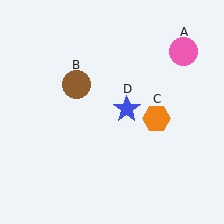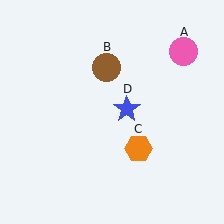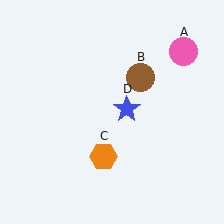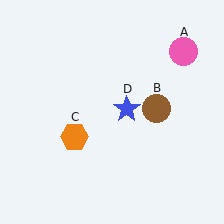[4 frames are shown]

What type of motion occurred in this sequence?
The brown circle (object B), orange hexagon (object C) rotated clockwise around the center of the scene.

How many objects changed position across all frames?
2 objects changed position: brown circle (object B), orange hexagon (object C).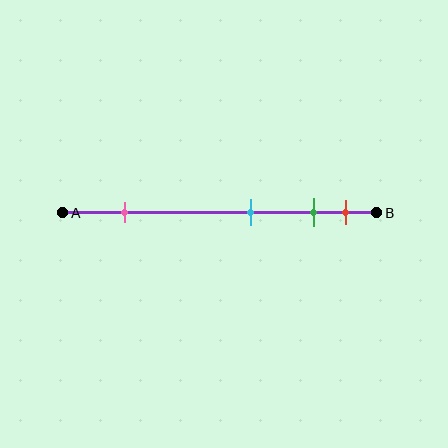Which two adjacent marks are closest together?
The green and red marks are the closest adjacent pair.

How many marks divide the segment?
There are 4 marks dividing the segment.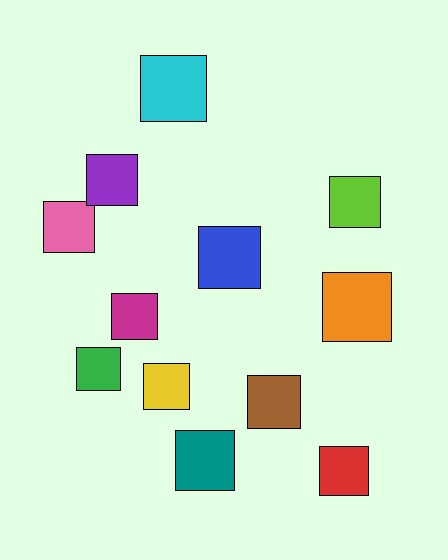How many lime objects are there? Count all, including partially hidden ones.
There is 1 lime object.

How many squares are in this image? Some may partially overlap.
There are 12 squares.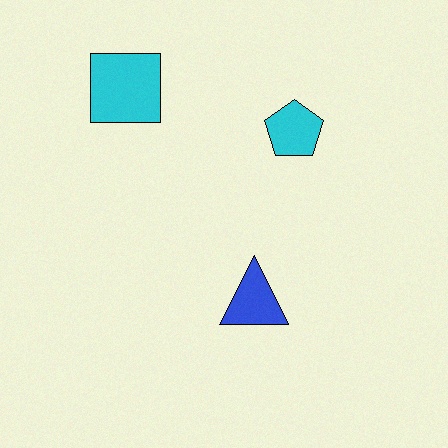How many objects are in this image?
There are 3 objects.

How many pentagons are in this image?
There is 1 pentagon.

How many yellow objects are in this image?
There are no yellow objects.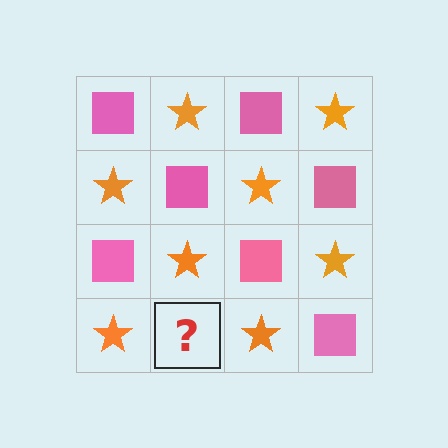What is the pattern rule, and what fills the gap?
The rule is that it alternates pink square and orange star in a checkerboard pattern. The gap should be filled with a pink square.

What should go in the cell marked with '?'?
The missing cell should contain a pink square.